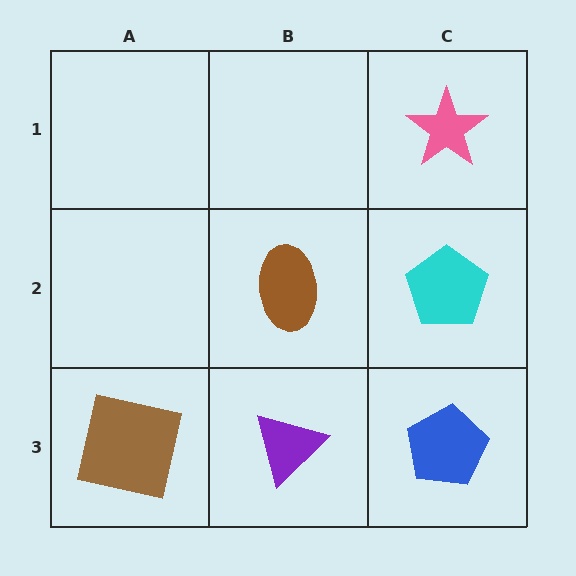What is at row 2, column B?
A brown ellipse.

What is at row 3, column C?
A blue pentagon.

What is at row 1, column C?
A pink star.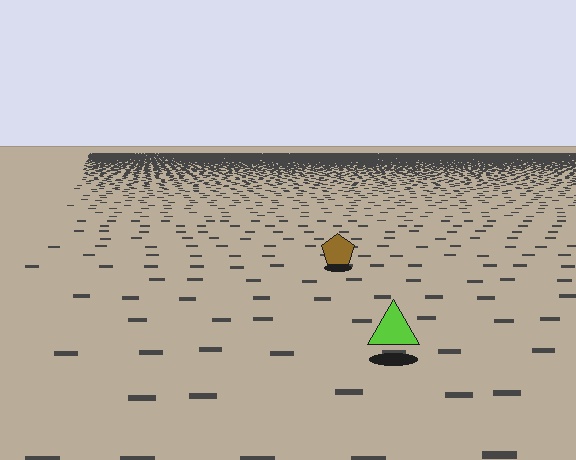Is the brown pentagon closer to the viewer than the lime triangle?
No. The lime triangle is closer — you can tell from the texture gradient: the ground texture is coarser near it.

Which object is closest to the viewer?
The lime triangle is closest. The texture marks near it are larger and more spread out.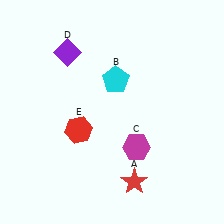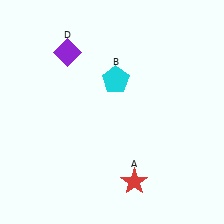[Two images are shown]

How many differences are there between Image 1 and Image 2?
There are 2 differences between the two images.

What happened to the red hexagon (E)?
The red hexagon (E) was removed in Image 2. It was in the bottom-left area of Image 1.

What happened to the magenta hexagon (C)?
The magenta hexagon (C) was removed in Image 2. It was in the bottom-right area of Image 1.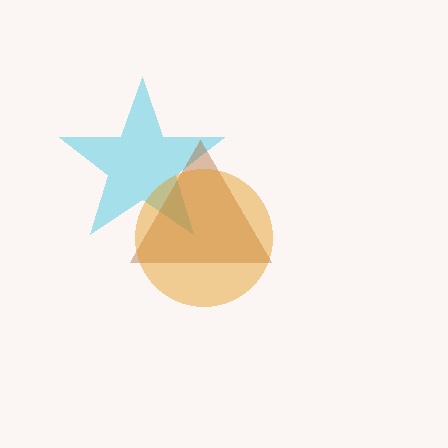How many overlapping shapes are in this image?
There are 3 overlapping shapes in the image.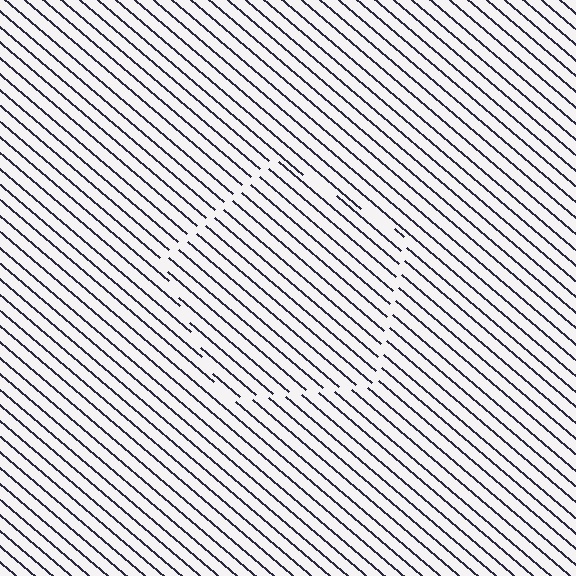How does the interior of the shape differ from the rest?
The interior of the shape contains the same grating, shifted by half a period — the contour is defined by the phase discontinuity where line-ends from the inner and outer gratings abut.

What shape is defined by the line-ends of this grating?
An illusory pentagon. The interior of the shape contains the same grating, shifted by half a period — the contour is defined by the phase discontinuity where line-ends from the inner and outer gratings abut.